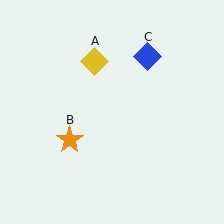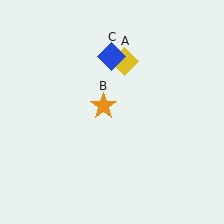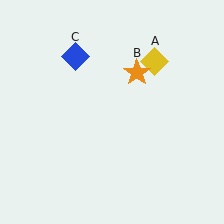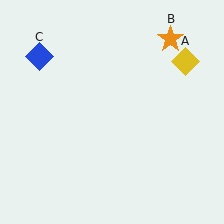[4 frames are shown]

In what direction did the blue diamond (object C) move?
The blue diamond (object C) moved left.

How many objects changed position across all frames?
3 objects changed position: yellow diamond (object A), orange star (object B), blue diamond (object C).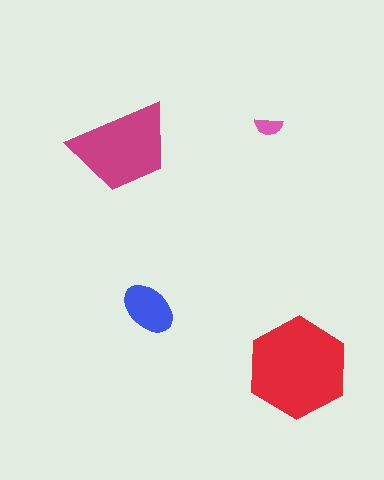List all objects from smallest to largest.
The pink semicircle, the blue ellipse, the magenta trapezoid, the red hexagon.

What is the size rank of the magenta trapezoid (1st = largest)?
2nd.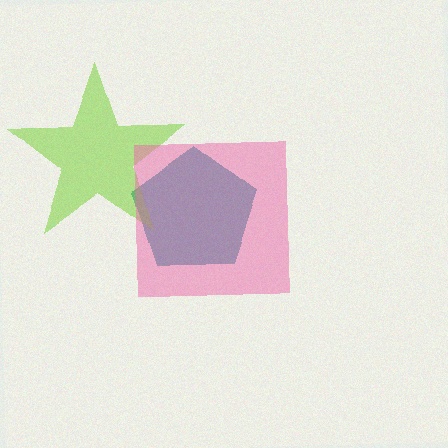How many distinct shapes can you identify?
There are 3 distinct shapes: a teal pentagon, a lime star, a pink square.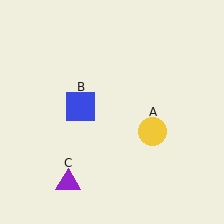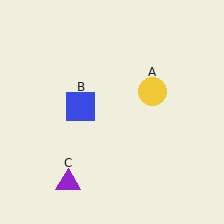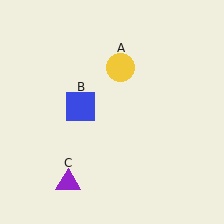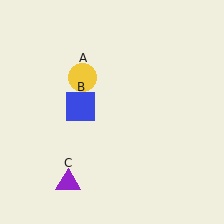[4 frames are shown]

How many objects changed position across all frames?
1 object changed position: yellow circle (object A).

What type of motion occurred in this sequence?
The yellow circle (object A) rotated counterclockwise around the center of the scene.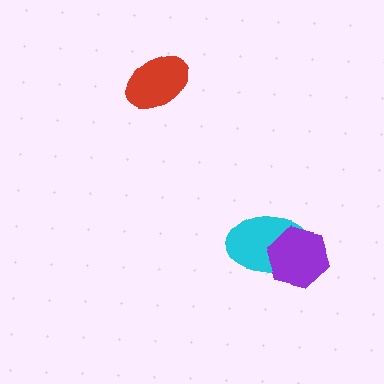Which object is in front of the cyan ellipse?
The purple hexagon is in front of the cyan ellipse.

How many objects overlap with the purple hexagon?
1 object overlaps with the purple hexagon.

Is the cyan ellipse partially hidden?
Yes, it is partially covered by another shape.